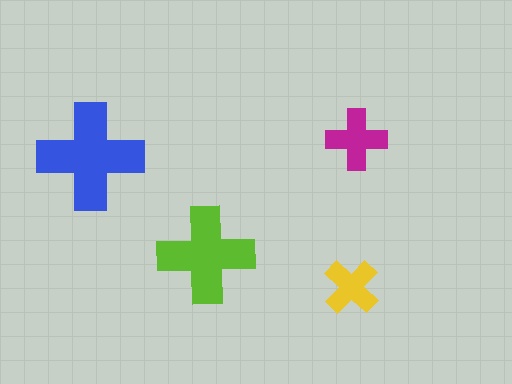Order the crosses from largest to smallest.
the blue one, the lime one, the magenta one, the yellow one.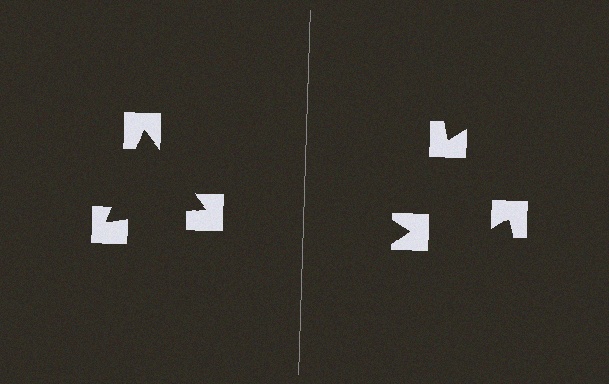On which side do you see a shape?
An illusory triangle appears on the left side. On the right side the wedge cuts are rotated, so no coherent shape forms.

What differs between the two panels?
The notched squares are positioned identically on both sides; only the wedge orientations differ. On the left they align to a triangle; on the right they are misaligned.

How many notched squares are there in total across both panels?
6 — 3 on each side.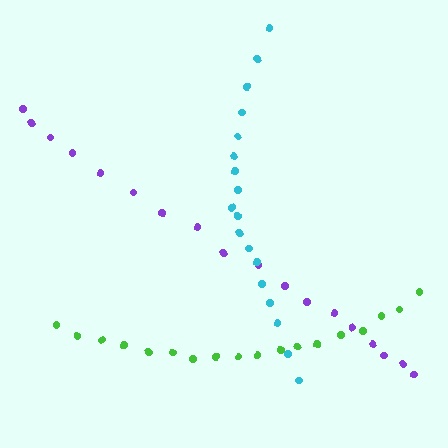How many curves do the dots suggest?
There are 3 distinct paths.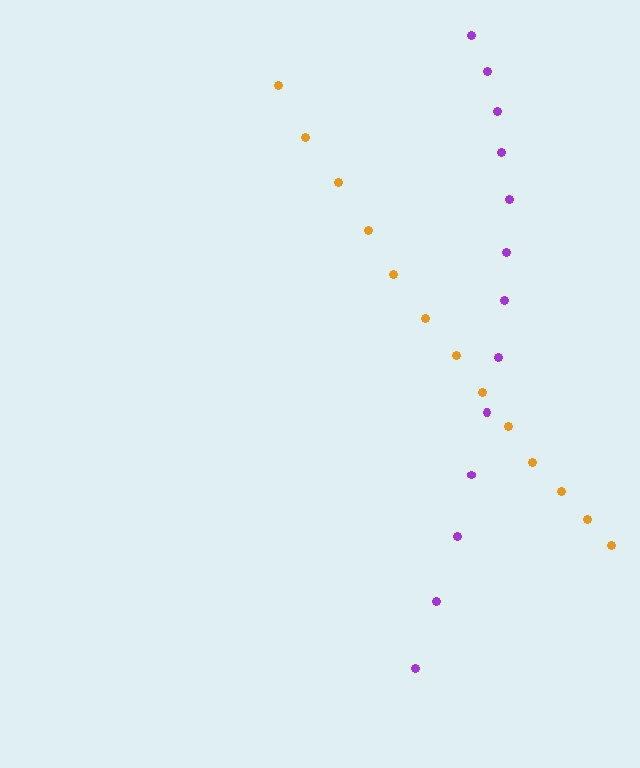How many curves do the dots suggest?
There are 2 distinct paths.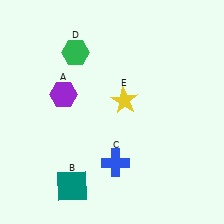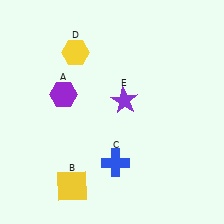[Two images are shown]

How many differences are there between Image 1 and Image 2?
There are 3 differences between the two images.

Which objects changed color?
B changed from teal to yellow. D changed from green to yellow. E changed from yellow to purple.